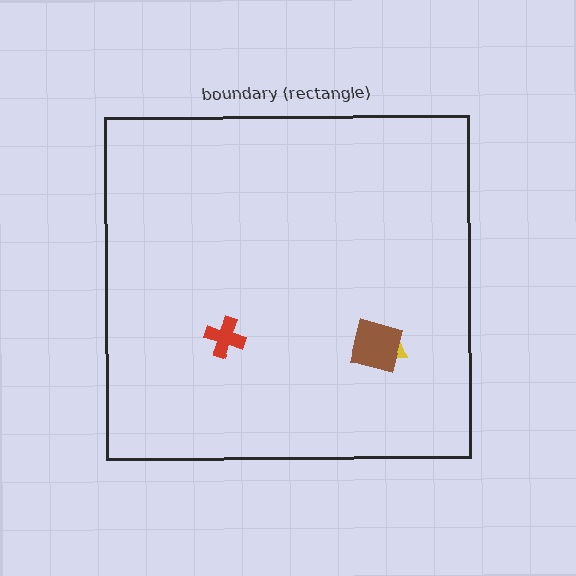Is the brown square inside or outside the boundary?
Inside.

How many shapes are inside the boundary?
3 inside, 0 outside.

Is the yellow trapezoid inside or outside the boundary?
Inside.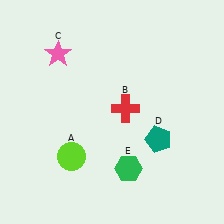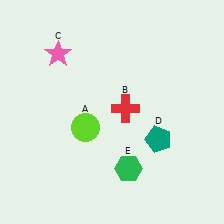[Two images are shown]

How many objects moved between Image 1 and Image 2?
1 object moved between the two images.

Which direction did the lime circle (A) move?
The lime circle (A) moved up.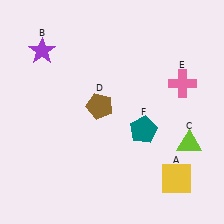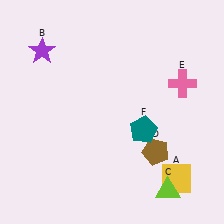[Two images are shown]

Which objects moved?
The objects that moved are: the lime triangle (C), the brown pentagon (D).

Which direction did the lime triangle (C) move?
The lime triangle (C) moved down.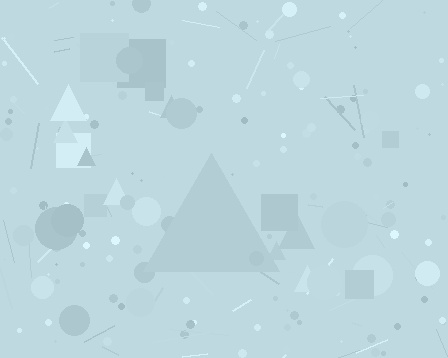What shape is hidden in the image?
A triangle is hidden in the image.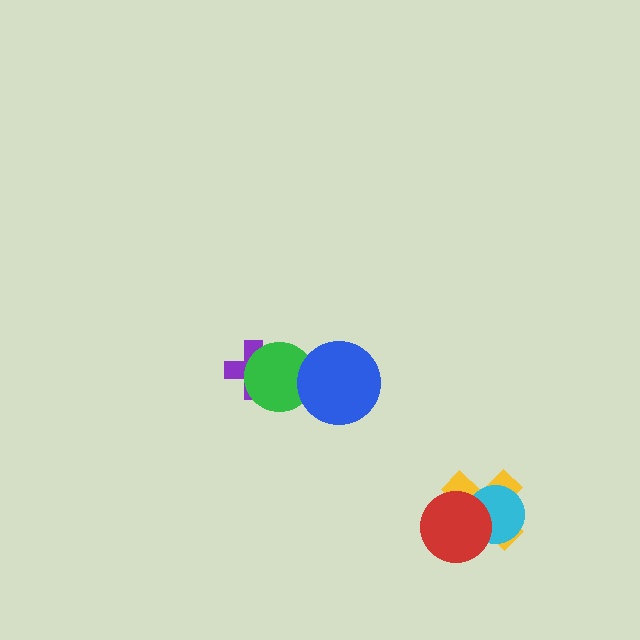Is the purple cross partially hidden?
Yes, it is partially covered by another shape.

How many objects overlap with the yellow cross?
2 objects overlap with the yellow cross.